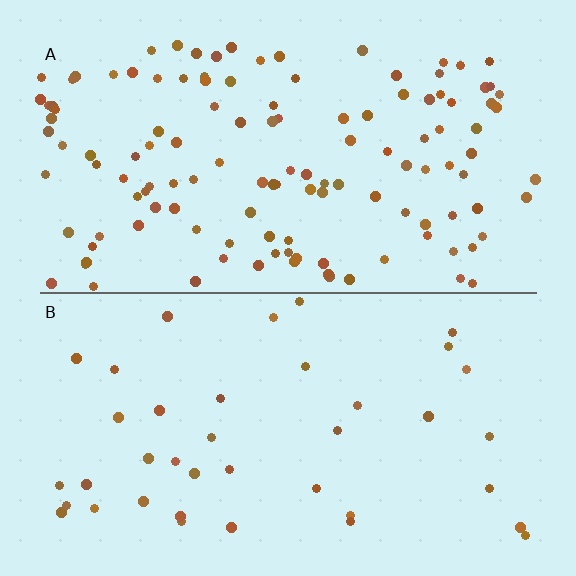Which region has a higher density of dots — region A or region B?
A (the top).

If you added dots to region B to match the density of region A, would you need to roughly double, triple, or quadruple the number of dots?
Approximately triple.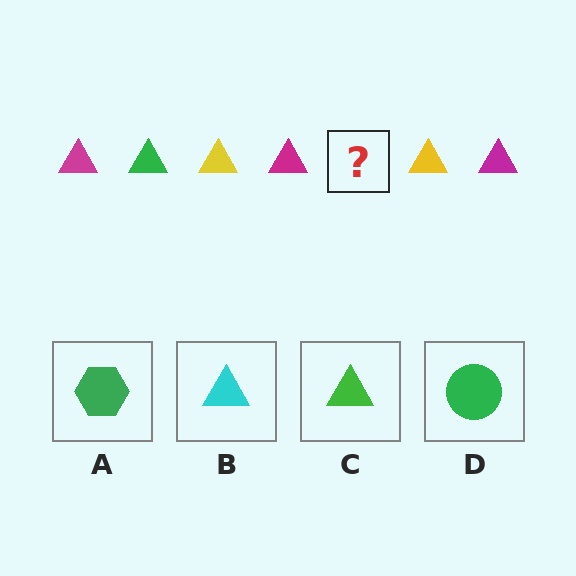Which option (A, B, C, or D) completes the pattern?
C.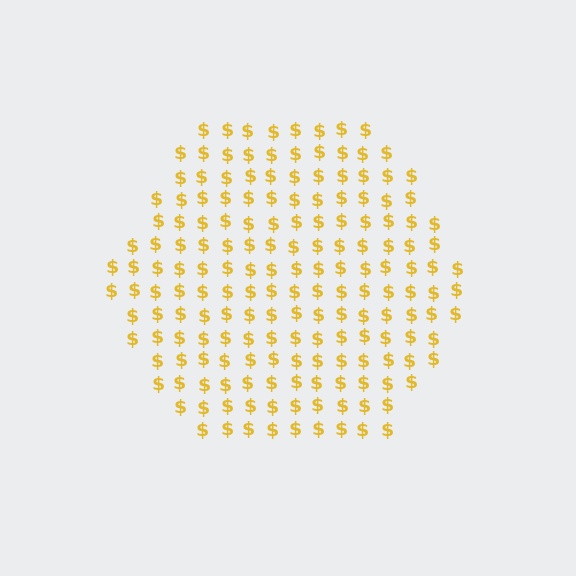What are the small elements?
The small elements are dollar signs.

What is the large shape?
The large shape is a hexagon.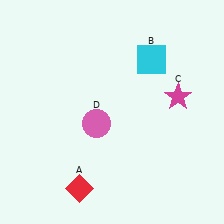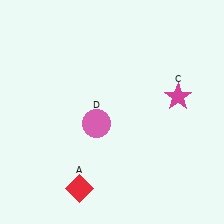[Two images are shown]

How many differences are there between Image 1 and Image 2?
There is 1 difference between the two images.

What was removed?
The cyan square (B) was removed in Image 2.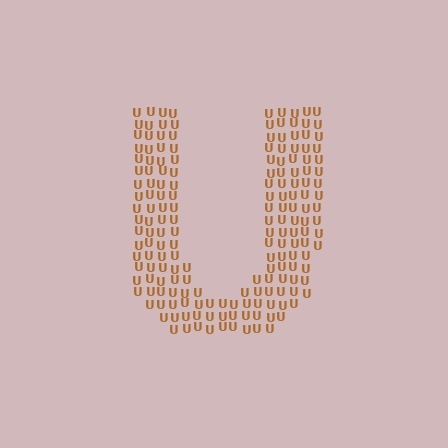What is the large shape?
The large shape is the letter U.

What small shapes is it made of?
It is made of small letter U's.